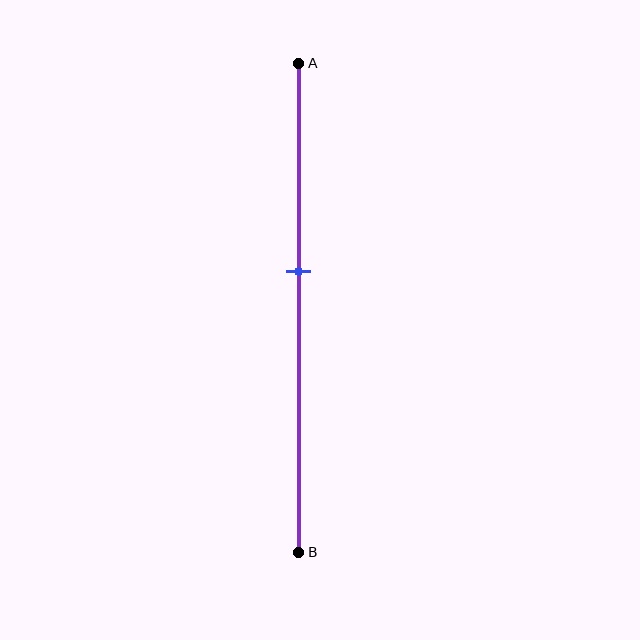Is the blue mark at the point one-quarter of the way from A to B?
No, the mark is at about 40% from A, not at the 25% one-quarter point.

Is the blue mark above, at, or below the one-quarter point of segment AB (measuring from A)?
The blue mark is below the one-quarter point of segment AB.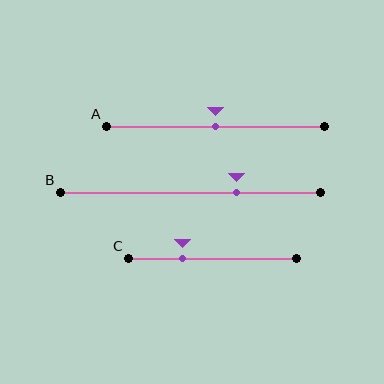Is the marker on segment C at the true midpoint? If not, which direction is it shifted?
No, the marker on segment C is shifted to the left by about 18% of the segment length.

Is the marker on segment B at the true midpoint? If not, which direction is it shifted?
No, the marker on segment B is shifted to the right by about 18% of the segment length.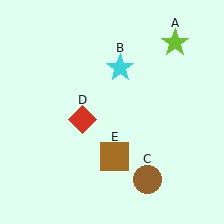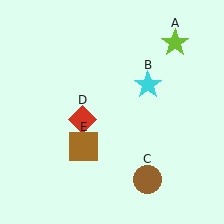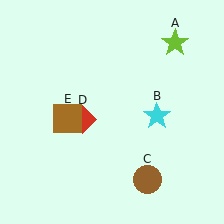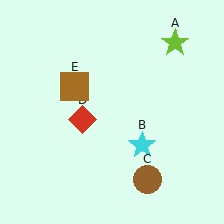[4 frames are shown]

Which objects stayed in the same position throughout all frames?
Lime star (object A) and brown circle (object C) and red diamond (object D) remained stationary.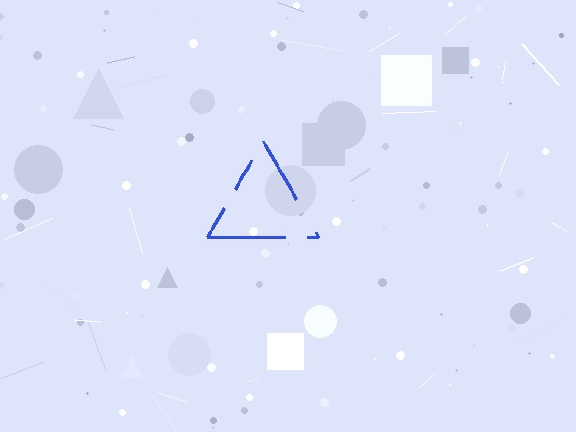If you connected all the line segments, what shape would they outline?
They would outline a triangle.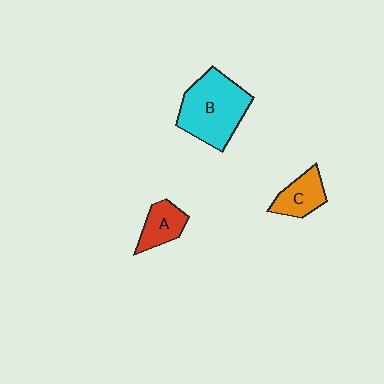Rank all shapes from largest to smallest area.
From largest to smallest: B (cyan), C (orange), A (red).